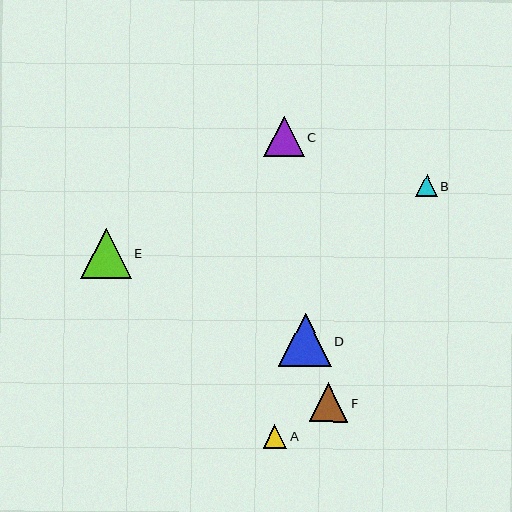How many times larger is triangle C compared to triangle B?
Triangle C is approximately 1.8 times the size of triangle B.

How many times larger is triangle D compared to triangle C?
Triangle D is approximately 1.3 times the size of triangle C.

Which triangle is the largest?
Triangle D is the largest with a size of approximately 53 pixels.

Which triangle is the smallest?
Triangle B is the smallest with a size of approximately 22 pixels.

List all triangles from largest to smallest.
From largest to smallest: D, E, C, F, A, B.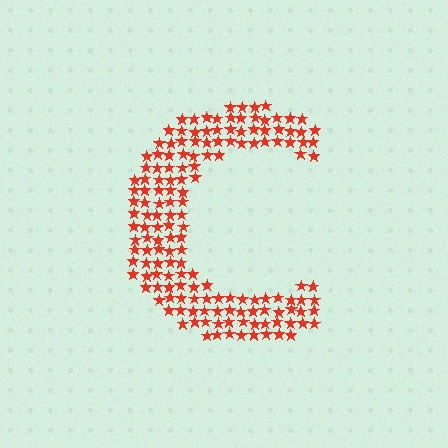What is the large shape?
The large shape is the letter C.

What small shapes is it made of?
It is made of small stars.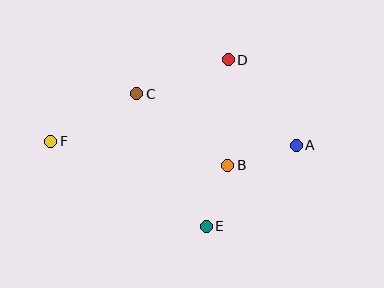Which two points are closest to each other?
Points B and E are closest to each other.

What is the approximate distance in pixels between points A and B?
The distance between A and B is approximately 71 pixels.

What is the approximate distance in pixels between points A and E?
The distance between A and E is approximately 121 pixels.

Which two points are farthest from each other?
Points A and F are farthest from each other.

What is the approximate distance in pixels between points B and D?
The distance between B and D is approximately 106 pixels.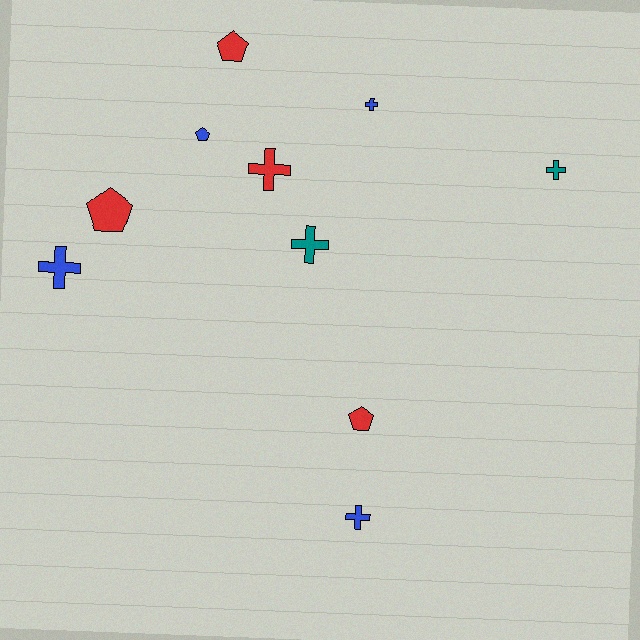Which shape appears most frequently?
Cross, with 6 objects.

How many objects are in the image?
There are 10 objects.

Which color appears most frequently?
Blue, with 4 objects.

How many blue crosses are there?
There are 3 blue crosses.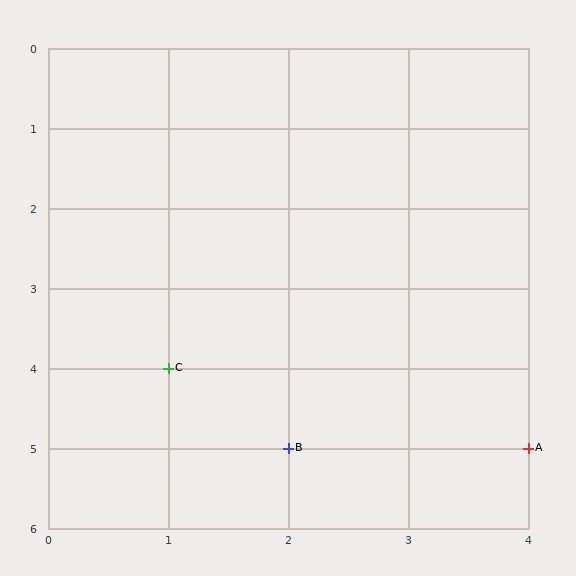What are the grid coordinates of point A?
Point A is at grid coordinates (4, 5).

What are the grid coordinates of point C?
Point C is at grid coordinates (1, 4).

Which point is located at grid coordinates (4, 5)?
Point A is at (4, 5).